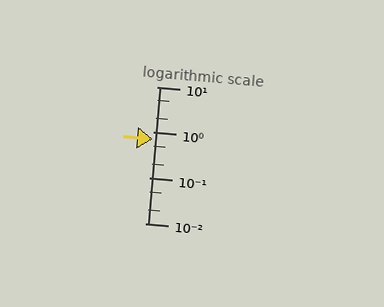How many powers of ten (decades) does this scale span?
The scale spans 3 decades, from 0.01 to 10.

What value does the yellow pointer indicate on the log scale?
The pointer indicates approximately 0.7.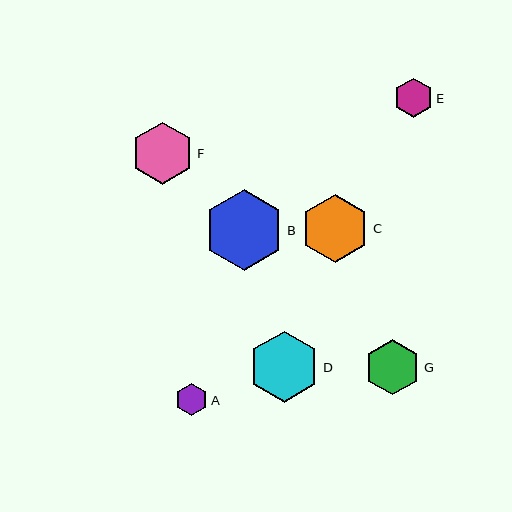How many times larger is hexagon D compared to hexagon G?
Hexagon D is approximately 1.3 times the size of hexagon G.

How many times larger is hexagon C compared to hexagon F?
Hexagon C is approximately 1.1 times the size of hexagon F.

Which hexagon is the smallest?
Hexagon A is the smallest with a size of approximately 32 pixels.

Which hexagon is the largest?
Hexagon B is the largest with a size of approximately 81 pixels.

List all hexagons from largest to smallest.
From largest to smallest: B, D, C, F, G, E, A.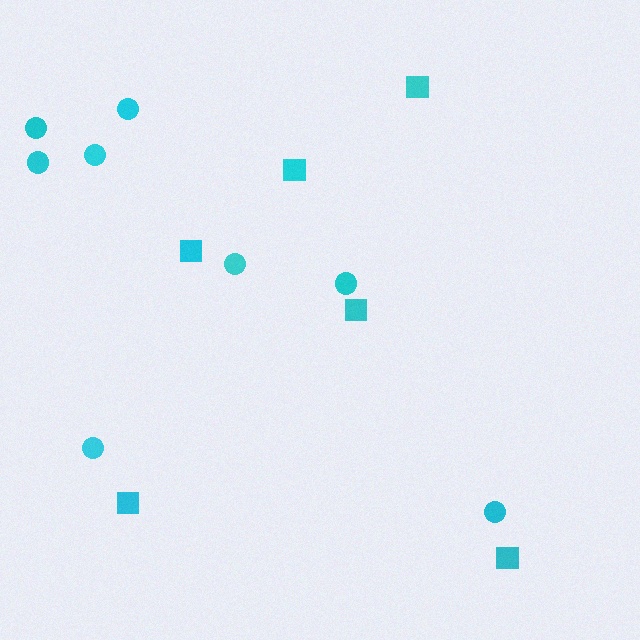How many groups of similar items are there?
There are 2 groups: one group of squares (6) and one group of circles (8).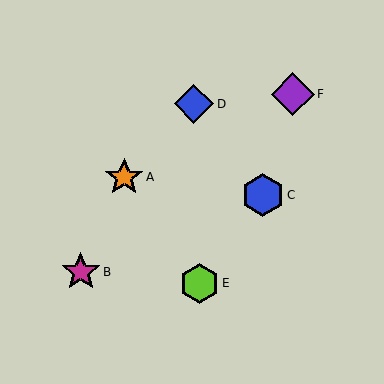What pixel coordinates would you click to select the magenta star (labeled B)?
Click at (81, 272) to select the magenta star B.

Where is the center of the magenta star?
The center of the magenta star is at (81, 272).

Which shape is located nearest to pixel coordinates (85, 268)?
The magenta star (labeled B) at (81, 272) is nearest to that location.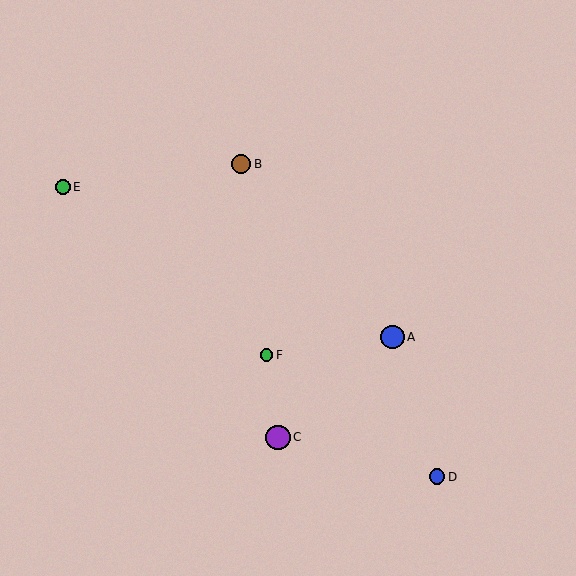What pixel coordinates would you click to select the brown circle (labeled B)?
Click at (241, 164) to select the brown circle B.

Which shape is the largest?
The purple circle (labeled C) is the largest.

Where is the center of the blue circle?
The center of the blue circle is at (437, 477).